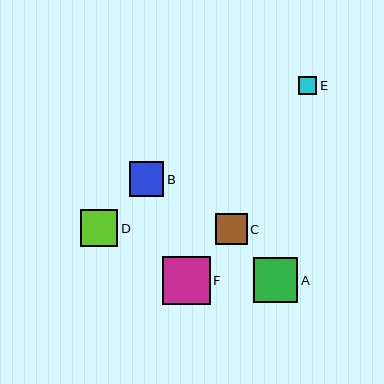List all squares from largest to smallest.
From largest to smallest: F, A, D, B, C, E.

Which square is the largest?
Square F is the largest with a size of approximately 48 pixels.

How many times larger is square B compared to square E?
Square B is approximately 1.9 times the size of square E.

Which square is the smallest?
Square E is the smallest with a size of approximately 18 pixels.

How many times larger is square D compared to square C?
Square D is approximately 1.2 times the size of square C.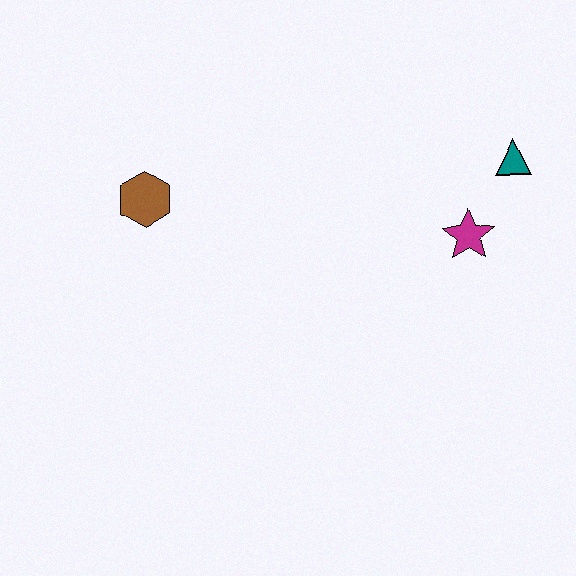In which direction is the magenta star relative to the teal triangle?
The magenta star is below the teal triangle.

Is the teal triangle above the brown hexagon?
Yes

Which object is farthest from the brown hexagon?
The teal triangle is farthest from the brown hexagon.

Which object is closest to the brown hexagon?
The magenta star is closest to the brown hexagon.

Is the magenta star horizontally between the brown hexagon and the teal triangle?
Yes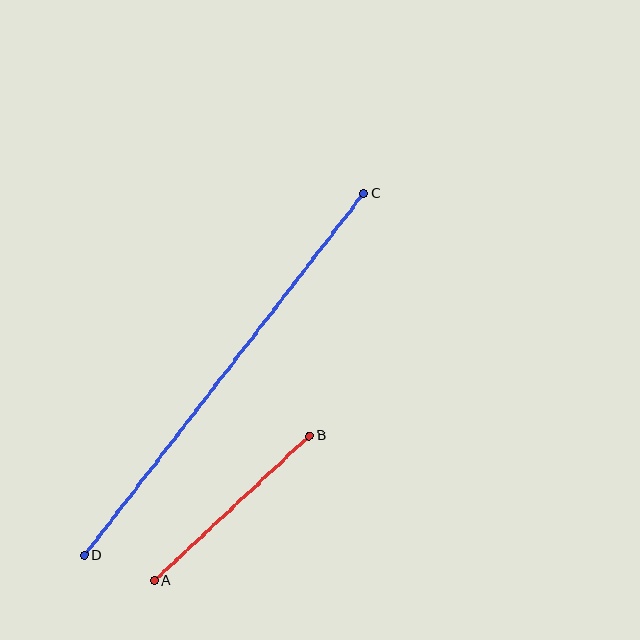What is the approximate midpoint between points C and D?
The midpoint is at approximately (224, 374) pixels.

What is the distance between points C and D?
The distance is approximately 457 pixels.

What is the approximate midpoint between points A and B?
The midpoint is at approximately (232, 508) pixels.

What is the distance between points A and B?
The distance is approximately 212 pixels.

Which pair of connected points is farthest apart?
Points C and D are farthest apart.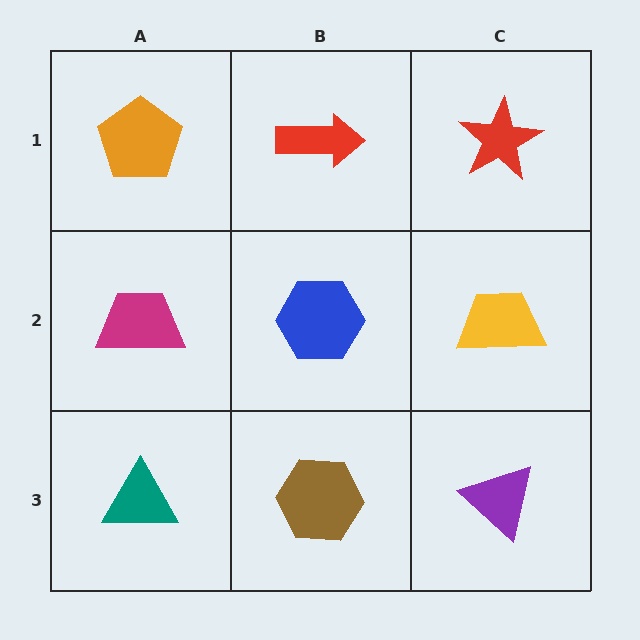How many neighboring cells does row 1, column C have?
2.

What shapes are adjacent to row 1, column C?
A yellow trapezoid (row 2, column C), a red arrow (row 1, column B).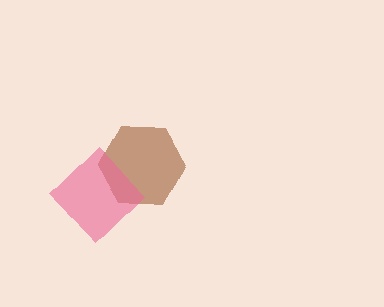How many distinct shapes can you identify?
There are 2 distinct shapes: a brown hexagon, a pink diamond.